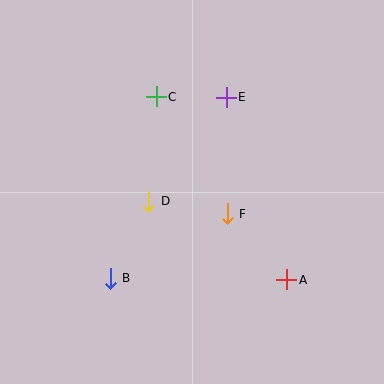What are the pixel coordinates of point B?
Point B is at (110, 278).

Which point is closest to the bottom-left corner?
Point B is closest to the bottom-left corner.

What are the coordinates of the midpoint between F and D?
The midpoint between F and D is at (188, 208).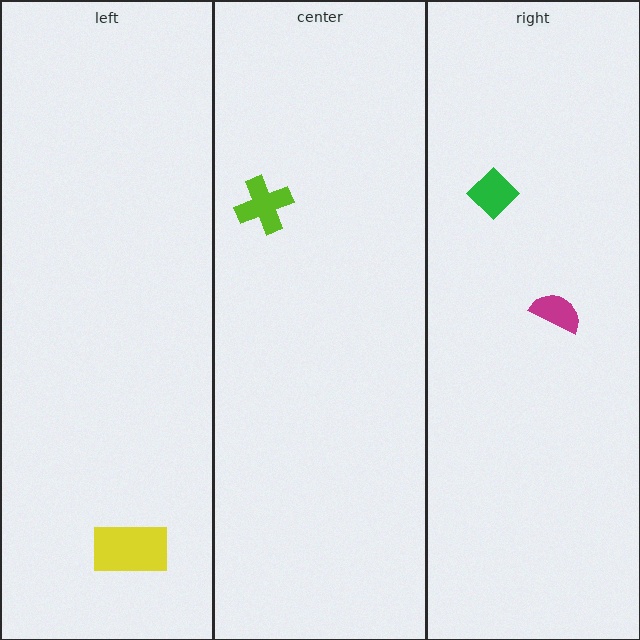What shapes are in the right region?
The green diamond, the magenta semicircle.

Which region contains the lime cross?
The center region.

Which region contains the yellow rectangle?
The left region.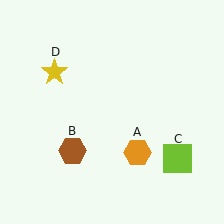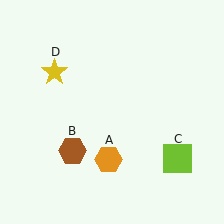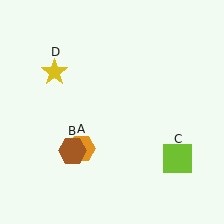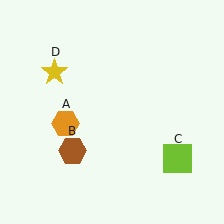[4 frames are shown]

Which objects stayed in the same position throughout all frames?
Brown hexagon (object B) and lime square (object C) and yellow star (object D) remained stationary.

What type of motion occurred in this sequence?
The orange hexagon (object A) rotated clockwise around the center of the scene.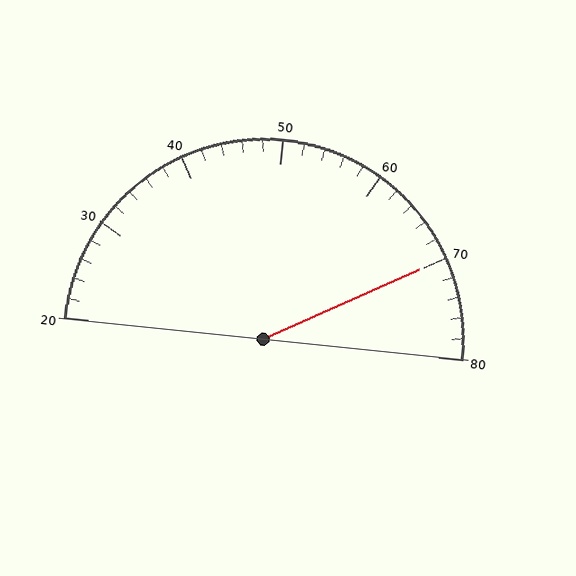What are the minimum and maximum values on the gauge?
The gauge ranges from 20 to 80.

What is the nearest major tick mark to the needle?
The nearest major tick mark is 70.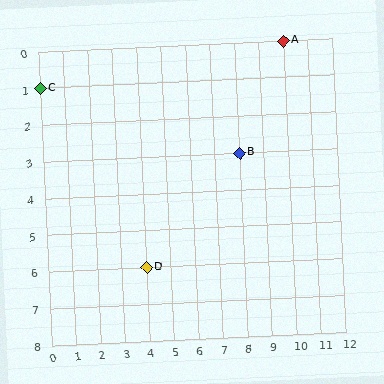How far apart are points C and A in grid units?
Points C and A are 10 columns and 1 row apart (about 10.0 grid units diagonally).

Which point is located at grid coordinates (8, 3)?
Point B is at (8, 3).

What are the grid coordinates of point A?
Point A is at grid coordinates (10, 0).